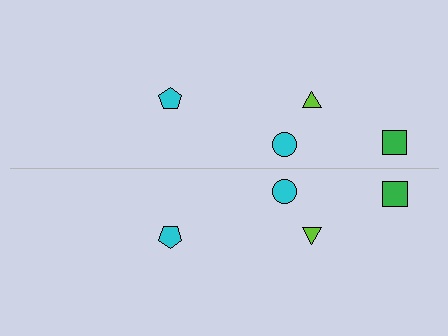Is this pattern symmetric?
Yes, this pattern has bilateral (reflection) symmetry.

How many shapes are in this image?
There are 8 shapes in this image.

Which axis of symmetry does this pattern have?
The pattern has a horizontal axis of symmetry running through the center of the image.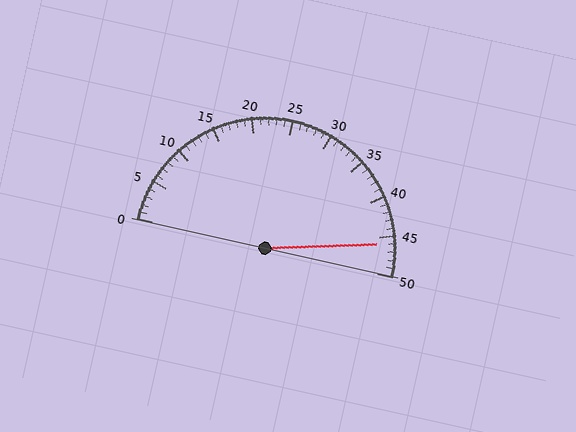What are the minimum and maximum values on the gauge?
The gauge ranges from 0 to 50.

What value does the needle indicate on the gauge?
The needle indicates approximately 46.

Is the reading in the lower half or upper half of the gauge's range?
The reading is in the upper half of the range (0 to 50).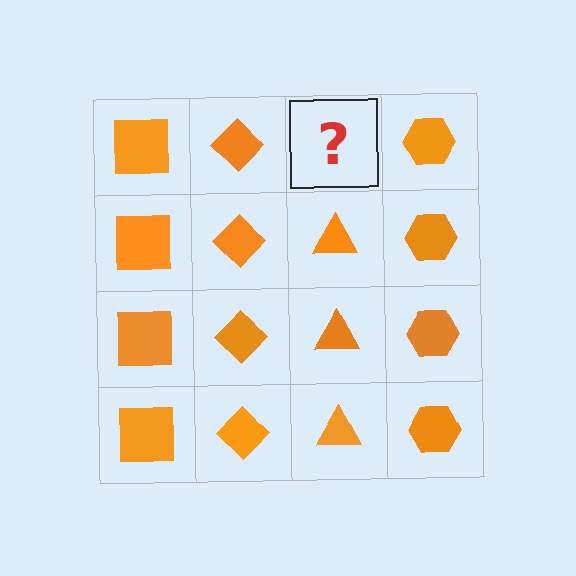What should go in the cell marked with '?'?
The missing cell should contain an orange triangle.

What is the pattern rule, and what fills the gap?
The rule is that each column has a consistent shape. The gap should be filled with an orange triangle.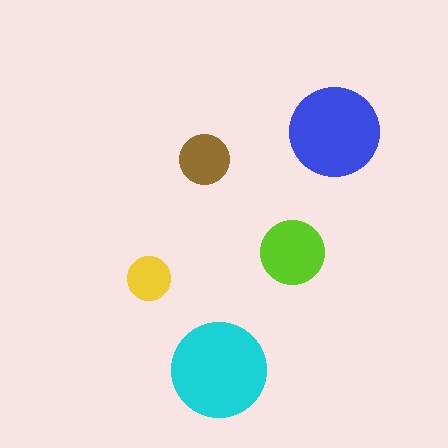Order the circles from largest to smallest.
the cyan one, the blue one, the lime one, the brown one, the yellow one.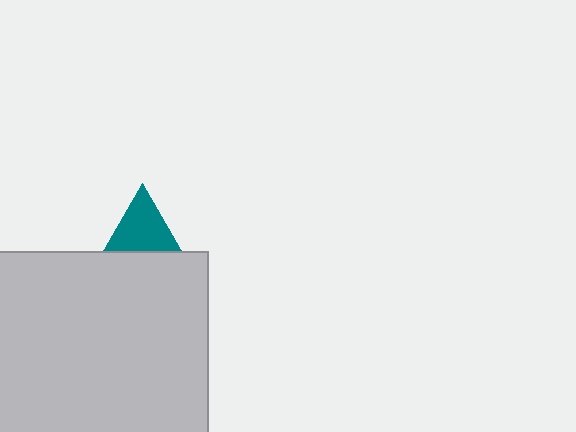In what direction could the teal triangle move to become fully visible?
The teal triangle could move up. That would shift it out from behind the light gray square entirely.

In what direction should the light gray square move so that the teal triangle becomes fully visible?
The light gray square should move down. That is the shortest direction to clear the overlap and leave the teal triangle fully visible.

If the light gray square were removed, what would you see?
You would see the complete teal triangle.